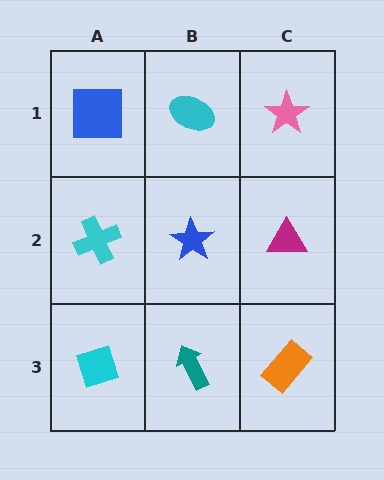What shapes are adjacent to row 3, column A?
A cyan cross (row 2, column A), a teal arrow (row 3, column B).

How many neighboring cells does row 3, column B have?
3.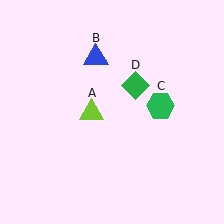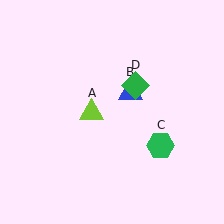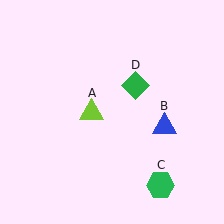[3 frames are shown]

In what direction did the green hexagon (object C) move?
The green hexagon (object C) moved down.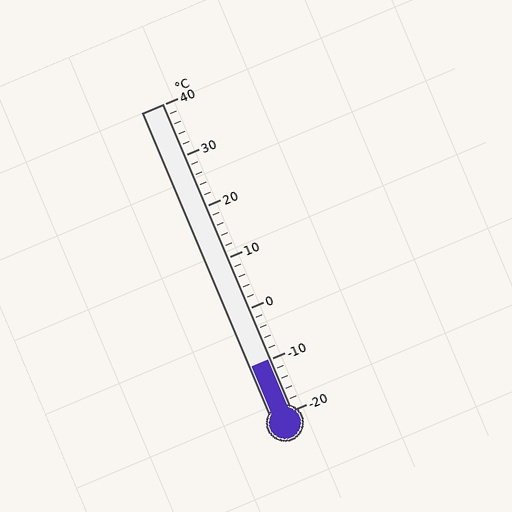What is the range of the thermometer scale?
The thermometer scale ranges from -20°C to 40°C.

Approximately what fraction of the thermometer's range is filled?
The thermometer is filled to approximately 15% of its range.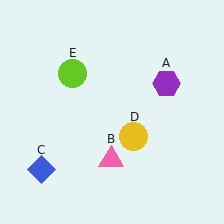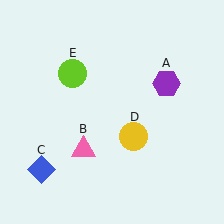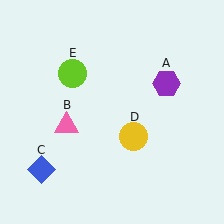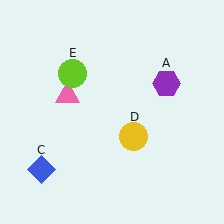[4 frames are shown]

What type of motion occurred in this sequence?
The pink triangle (object B) rotated clockwise around the center of the scene.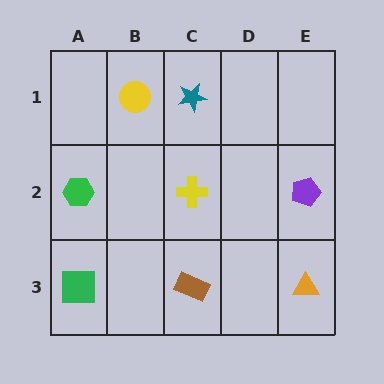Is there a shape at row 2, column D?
No, that cell is empty.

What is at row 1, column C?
A teal star.